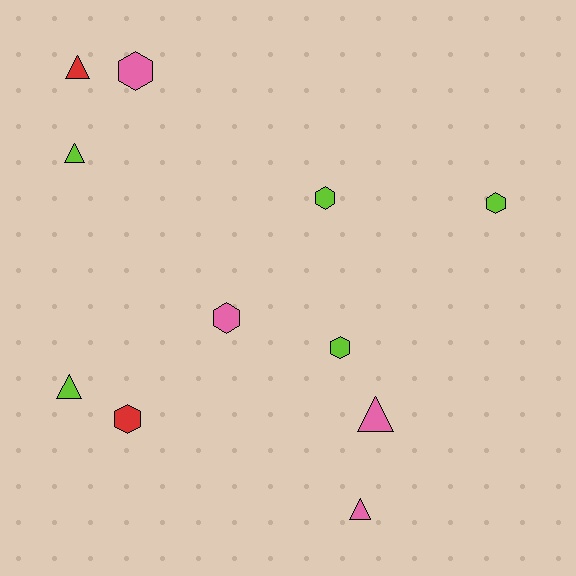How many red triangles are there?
There is 1 red triangle.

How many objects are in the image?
There are 11 objects.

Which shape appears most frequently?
Hexagon, with 6 objects.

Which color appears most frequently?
Lime, with 5 objects.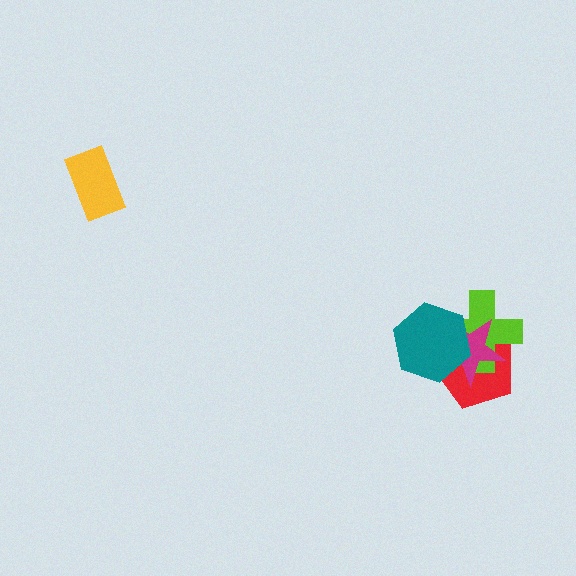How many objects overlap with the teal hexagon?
3 objects overlap with the teal hexagon.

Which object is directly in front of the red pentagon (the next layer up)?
The lime cross is directly in front of the red pentagon.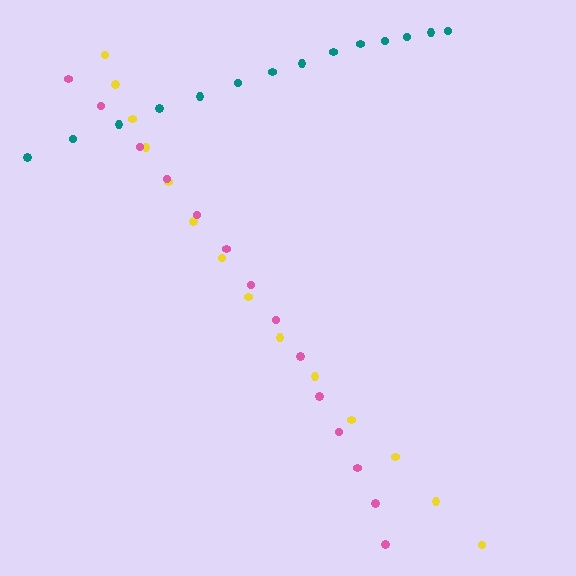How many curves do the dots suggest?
There are 3 distinct paths.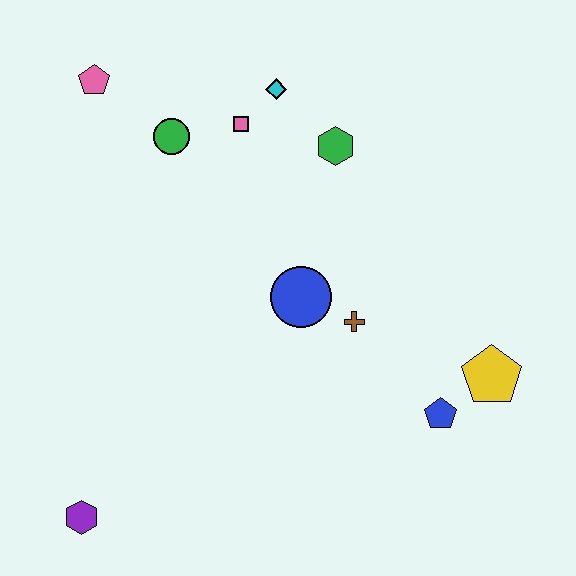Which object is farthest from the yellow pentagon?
The pink pentagon is farthest from the yellow pentagon.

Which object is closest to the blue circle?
The brown cross is closest to the blue circle.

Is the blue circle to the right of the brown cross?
No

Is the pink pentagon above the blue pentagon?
Yes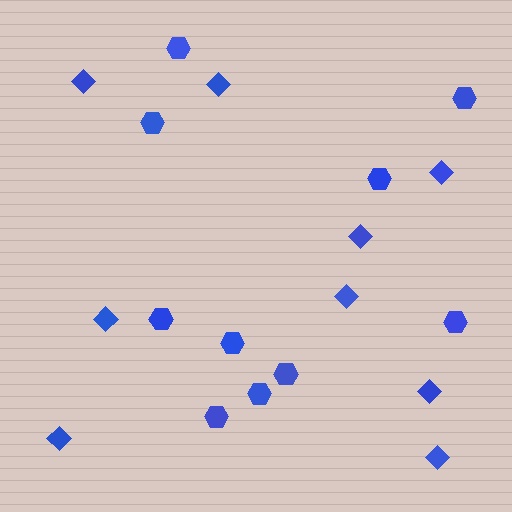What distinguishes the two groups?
There are 2 groups: one group of diamonds (9) and one group of hexagons (10).